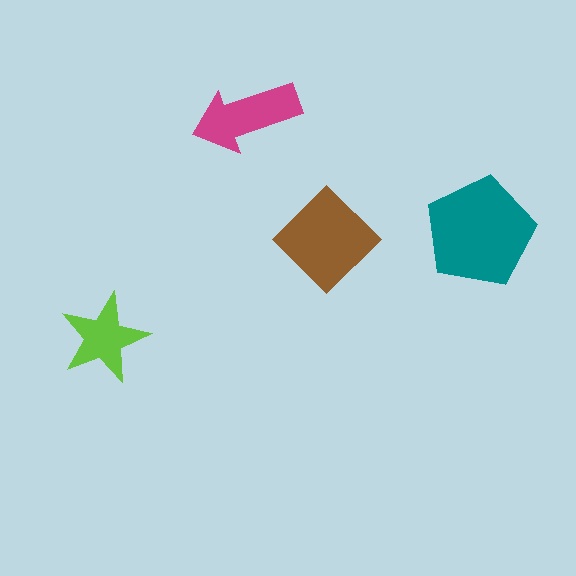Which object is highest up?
The magenta arrow is topmost.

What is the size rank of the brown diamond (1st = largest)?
2nd.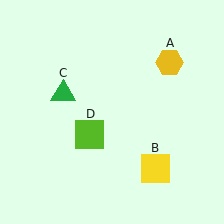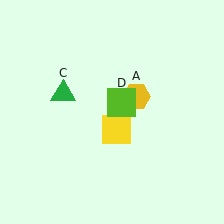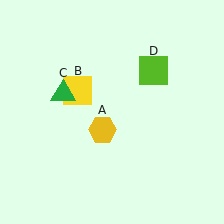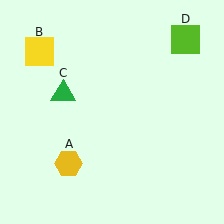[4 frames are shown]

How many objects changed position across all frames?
3 objects changed position: yellow hexagon (object A), yellow square (object B), lime square (object D).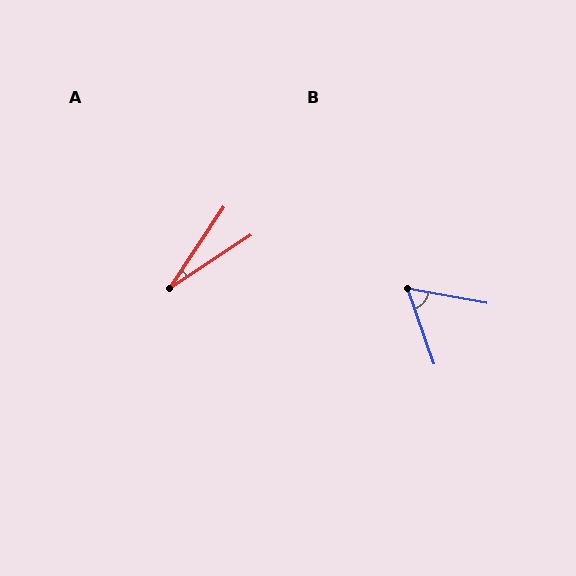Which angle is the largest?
B, at approximately 60 degrees.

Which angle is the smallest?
A, at approximately 23 degrees.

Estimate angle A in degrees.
Approximately 23 degrees.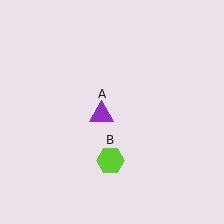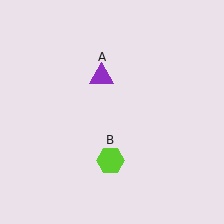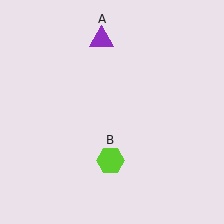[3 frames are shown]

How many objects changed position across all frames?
1 object changed position: purple triangle (object A).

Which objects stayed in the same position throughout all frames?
Lime hexagon (object B) remained stationary.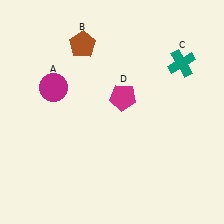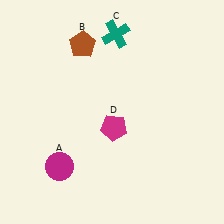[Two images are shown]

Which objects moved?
The objects that moved are: the magenta circle (A), the teal cross (C), the magenta pentagon (D).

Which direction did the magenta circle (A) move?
The magenta circle (A) moved down.